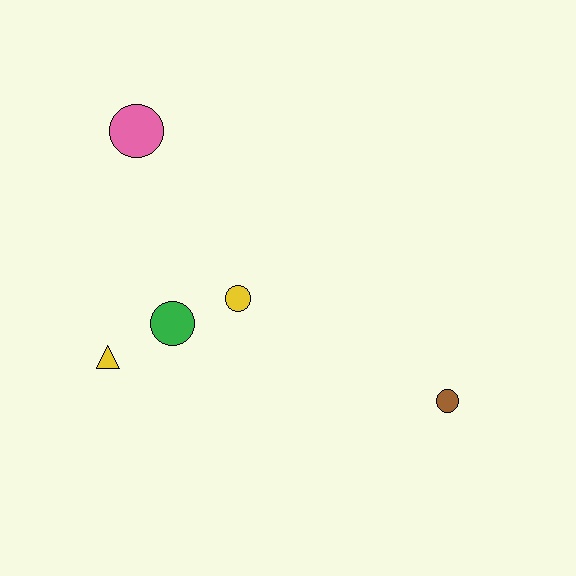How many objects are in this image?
There are 5 objects.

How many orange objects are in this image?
There are no orange objects.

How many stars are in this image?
There are no stars.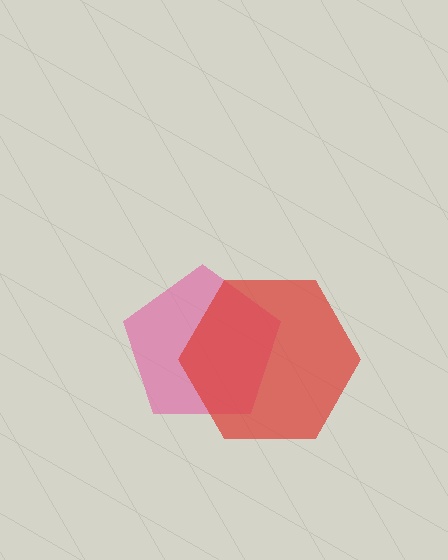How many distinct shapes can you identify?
There are 2 distinct shapes: a pink pentagon, a red hexagon.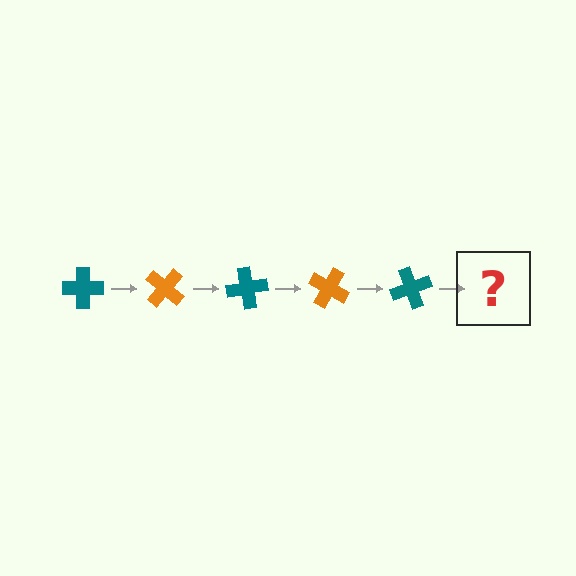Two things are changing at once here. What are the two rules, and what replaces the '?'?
The two rules are that it rotates 40 degrees each step and the color cycles through teal and orange. The '?' should be an orange cross, rotated 200 degrees from the start.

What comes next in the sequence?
The next element should be an orange cross, rotated 200 degrees from the start.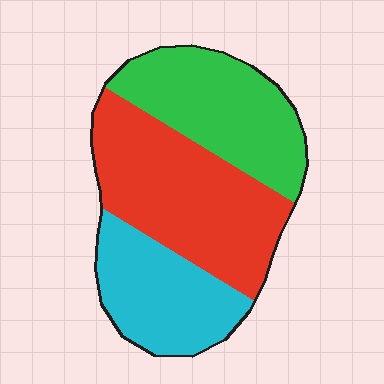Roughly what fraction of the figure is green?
Green covers around 30% of the figure.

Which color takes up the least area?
Cyan, at roughly 25%.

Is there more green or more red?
Red.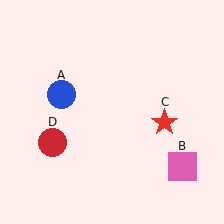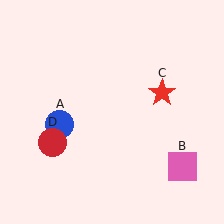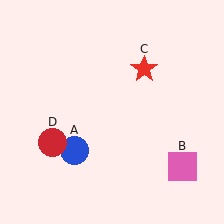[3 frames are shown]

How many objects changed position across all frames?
2 objects changed position: blue circle (object A), red star (object C).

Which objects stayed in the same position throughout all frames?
Pink square (object B) and red circle (object D) remained stationary.